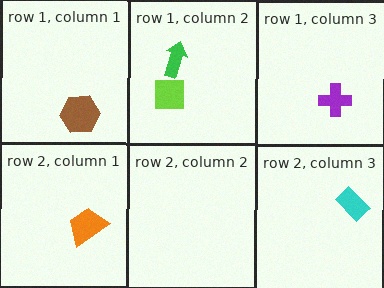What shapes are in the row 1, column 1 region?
The brown hexagon.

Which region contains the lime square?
The row 1, column 2 region.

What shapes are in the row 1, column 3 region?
The purple cross.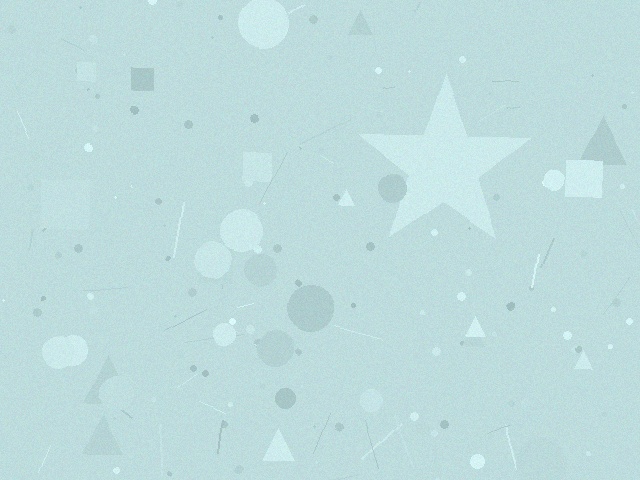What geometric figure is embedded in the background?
A star is embedded in the background.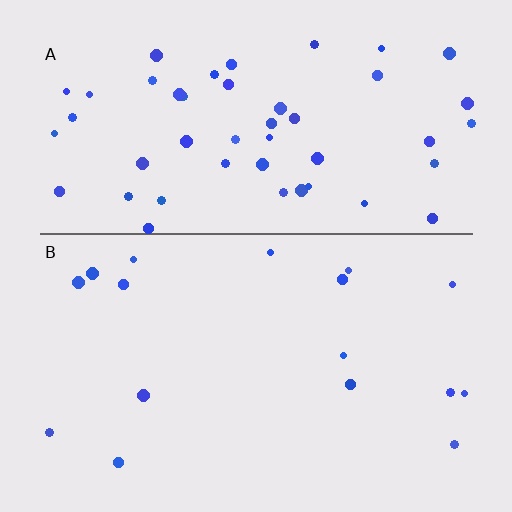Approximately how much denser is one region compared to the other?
Approximately 2.9× — region A over region B.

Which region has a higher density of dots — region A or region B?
A (the top).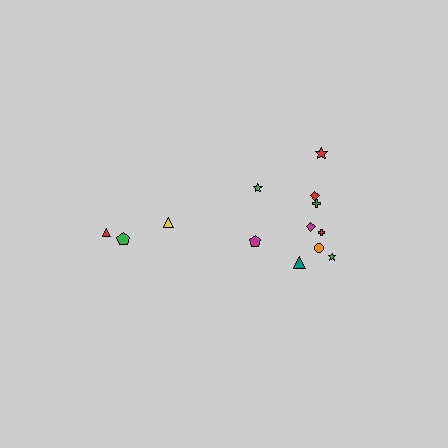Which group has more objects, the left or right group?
The right group.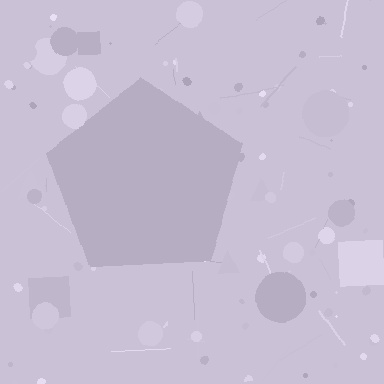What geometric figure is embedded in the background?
A pentagon is embedded in the background.